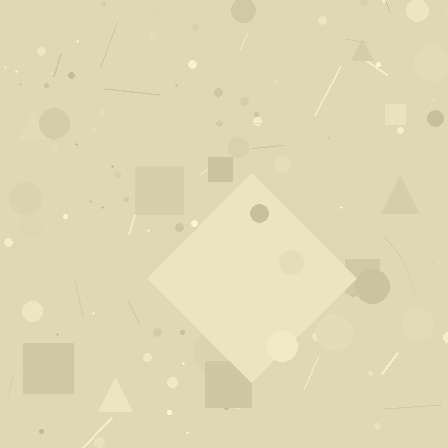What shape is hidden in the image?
A diamond is hidden in the image.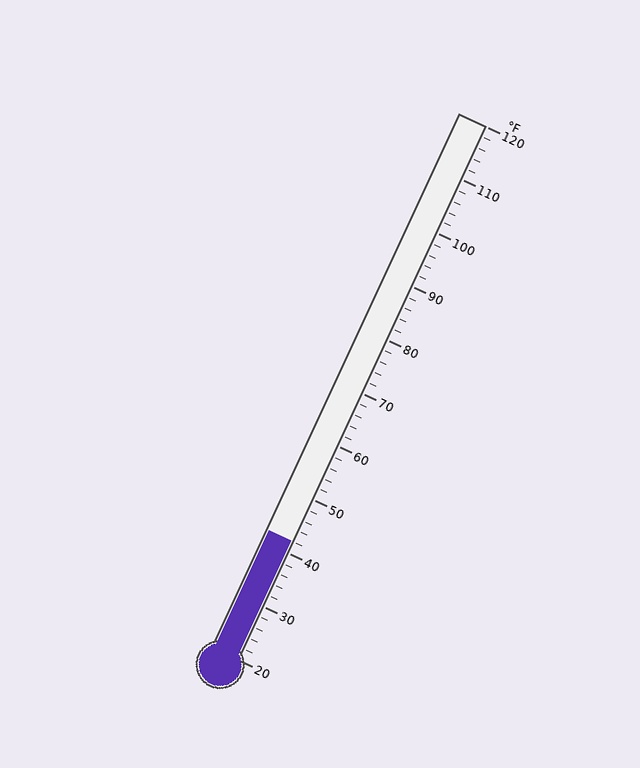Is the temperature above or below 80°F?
The temperature is below 80°F.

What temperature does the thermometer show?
The thermometer shows approximately 42°F.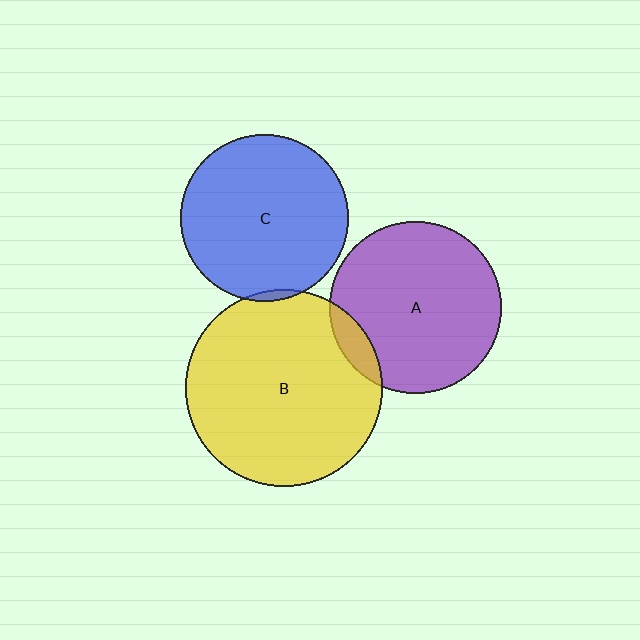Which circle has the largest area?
Circle B (yellow).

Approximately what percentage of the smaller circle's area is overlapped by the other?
Approximately 10%.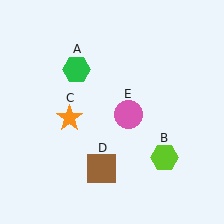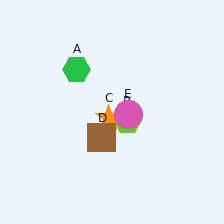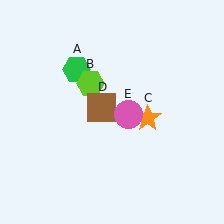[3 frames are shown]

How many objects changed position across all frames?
3 objects changed position: lime hexagon (object B), orange star (object C), brown square (object D).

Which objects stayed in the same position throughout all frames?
Green hexagon (object A) and pink circle (object E) remained stationary.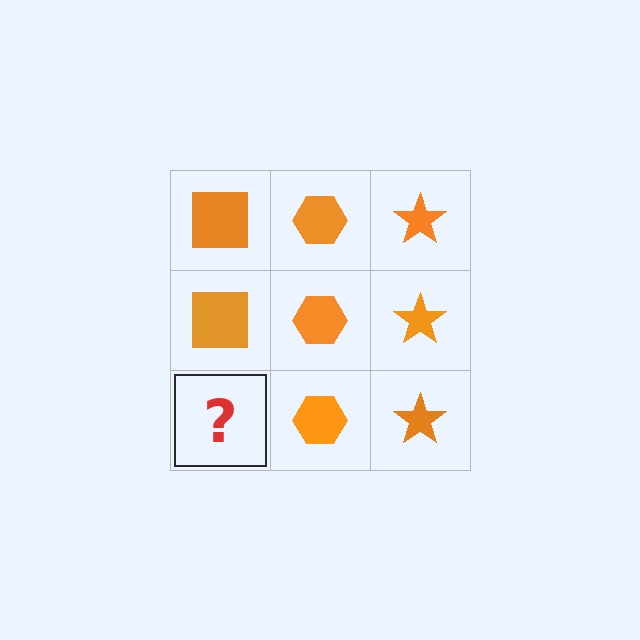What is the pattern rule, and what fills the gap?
The rule is that each column has a consistent shape. The gap should be filled with an orange square.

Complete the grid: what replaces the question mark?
The question mark should be replaced with an orange square.